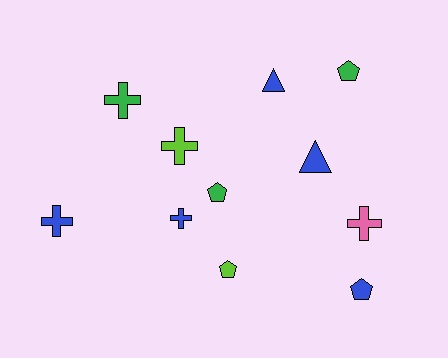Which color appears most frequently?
Blue, with 5 objects.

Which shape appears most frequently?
Cross, with 5 objects.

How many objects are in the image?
There are 11 objects.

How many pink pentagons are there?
There are no pink pentagons.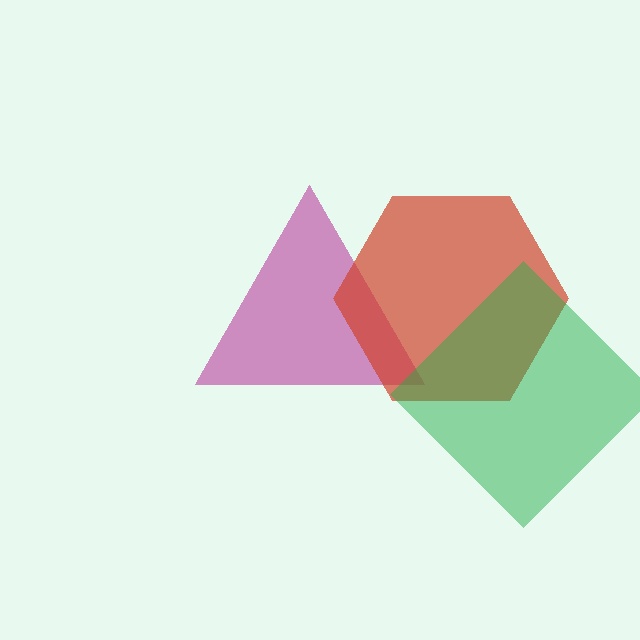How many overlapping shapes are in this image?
There are 3 overlapping shapes in the image.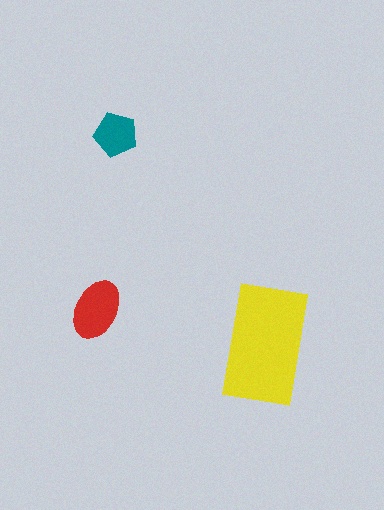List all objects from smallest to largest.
The teal pentagon, the red ellipse, the yellow rectangle.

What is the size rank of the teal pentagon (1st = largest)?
3rd.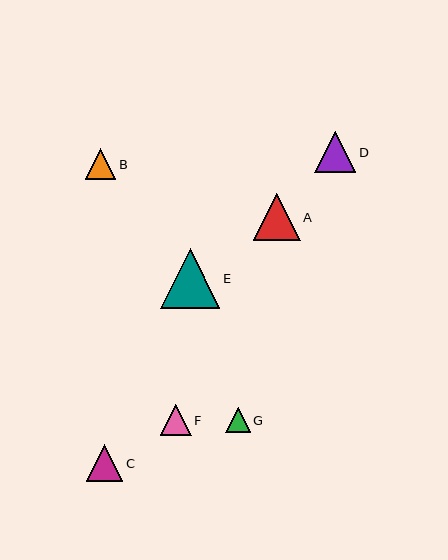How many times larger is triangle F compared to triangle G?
Triangle F is approximately 1.2 times the size of triangle G.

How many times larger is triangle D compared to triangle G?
Triangle D is approximately 1.7 times the size of triangle G.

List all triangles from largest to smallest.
From largest to smallest: E, A, D, C, F, B, G.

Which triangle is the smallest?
Triangle G is the smallest with a size of approximately 25 pixels.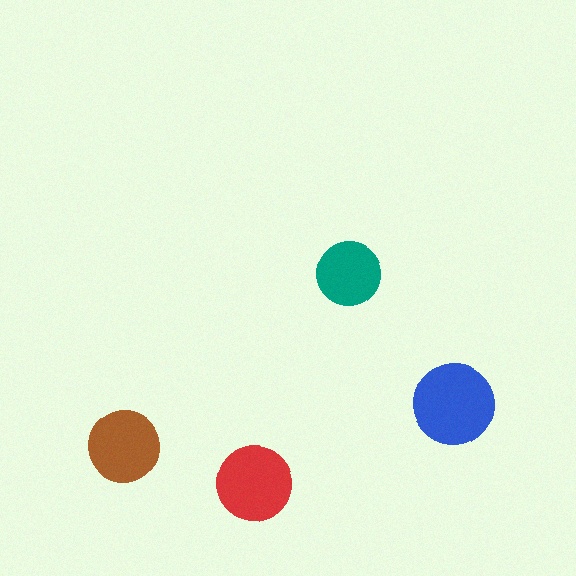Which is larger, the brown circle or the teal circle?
The brown one.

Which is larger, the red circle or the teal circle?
The red one.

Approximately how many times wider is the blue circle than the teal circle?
About 1.5 times wider.